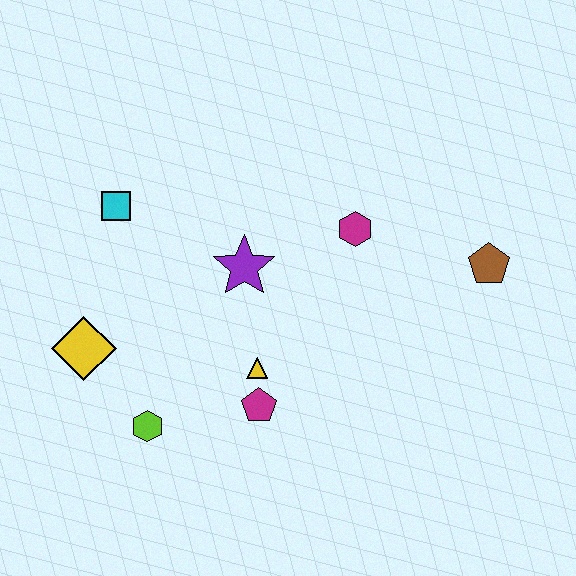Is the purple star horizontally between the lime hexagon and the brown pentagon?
Yes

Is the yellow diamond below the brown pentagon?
Yes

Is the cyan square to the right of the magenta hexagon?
No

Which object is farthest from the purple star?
The brown pentagon is farthest from the purple star.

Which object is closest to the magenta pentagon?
The yellow triangle is closest to the magenta pentagon.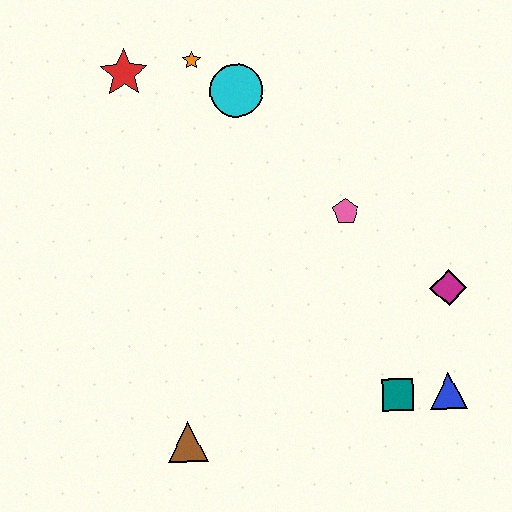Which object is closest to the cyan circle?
The orange star is closest to the cyan circle.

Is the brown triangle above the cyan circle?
No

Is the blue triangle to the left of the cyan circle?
No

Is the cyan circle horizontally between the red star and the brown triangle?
No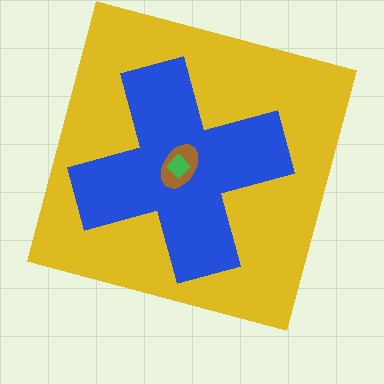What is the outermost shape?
The yellow square.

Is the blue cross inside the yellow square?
Yes.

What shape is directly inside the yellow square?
The blue cross.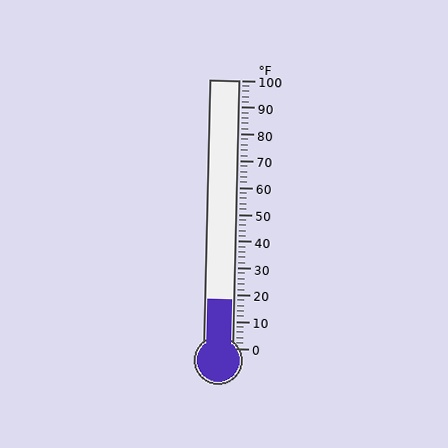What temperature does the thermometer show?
The thermometer shows approximately 18°F.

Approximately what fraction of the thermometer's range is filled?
The thermometer is filled to approximately 20% of its range.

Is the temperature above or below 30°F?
The temperature is below 30°F.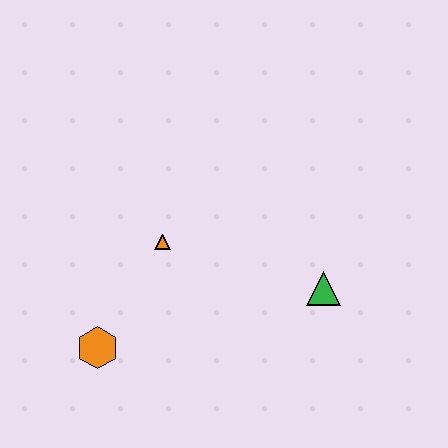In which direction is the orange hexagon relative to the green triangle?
The orange hexagon is to the left of the green triangle.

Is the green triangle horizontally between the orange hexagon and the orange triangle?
No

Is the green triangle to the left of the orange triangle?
No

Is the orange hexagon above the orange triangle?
No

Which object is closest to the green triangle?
The orange triangle is closest to the green triangle.